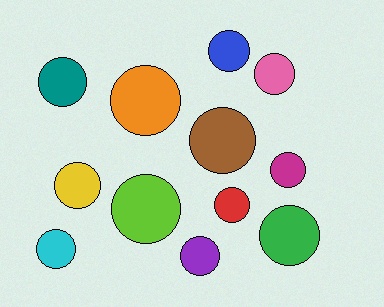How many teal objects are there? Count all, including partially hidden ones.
There is 1 teal object.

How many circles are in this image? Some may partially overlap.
There are 12 circles.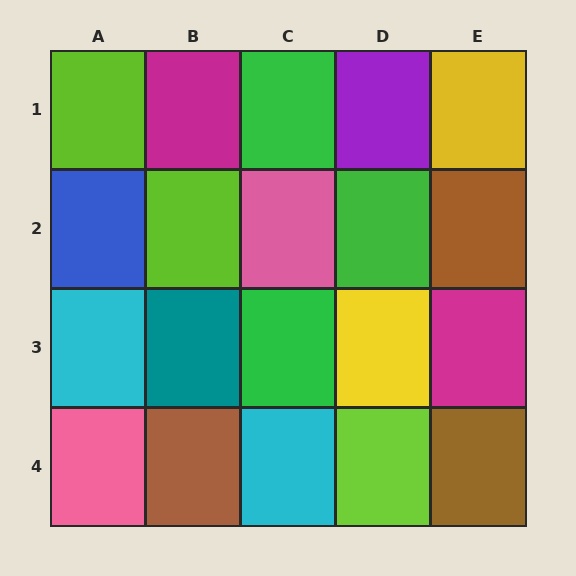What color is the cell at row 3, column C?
Green.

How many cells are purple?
1 cell is purple.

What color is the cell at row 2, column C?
Pink.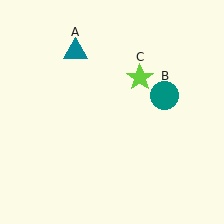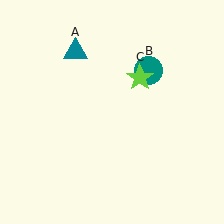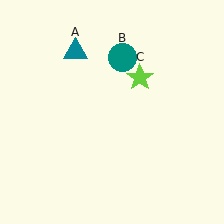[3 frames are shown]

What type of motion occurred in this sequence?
The teal circle (object B) rotated counterclockwise around the center of the scene.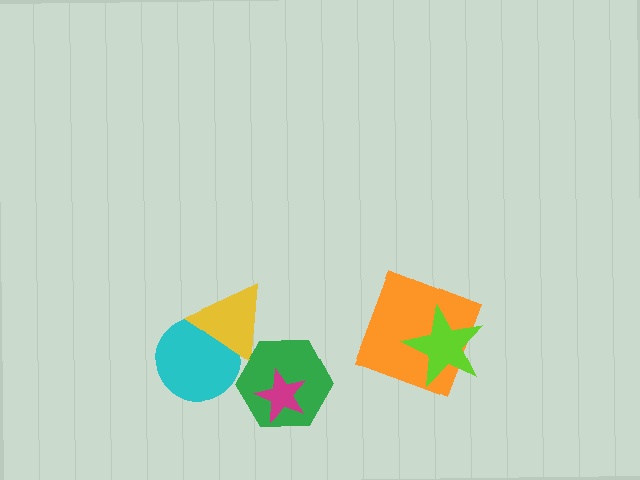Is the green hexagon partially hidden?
Yes, it is partially covered by another shape.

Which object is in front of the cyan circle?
The yellow triangle is in front of the cyan circle.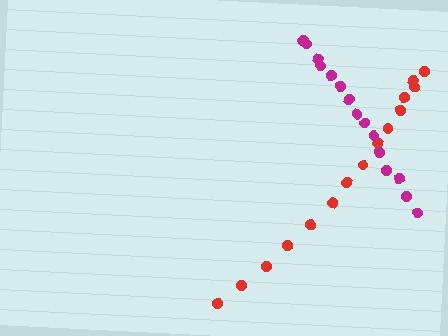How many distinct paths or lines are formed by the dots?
There are 2 distinct paths.